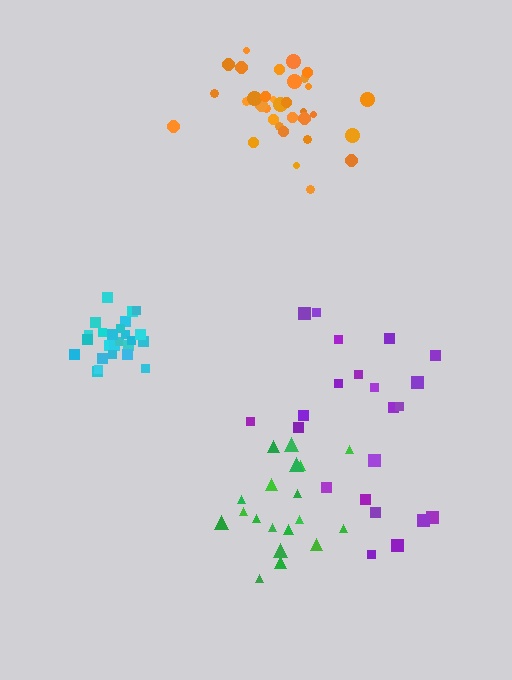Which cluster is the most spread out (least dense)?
Purple.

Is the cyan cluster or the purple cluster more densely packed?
Cyan.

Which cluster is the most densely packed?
Cyan.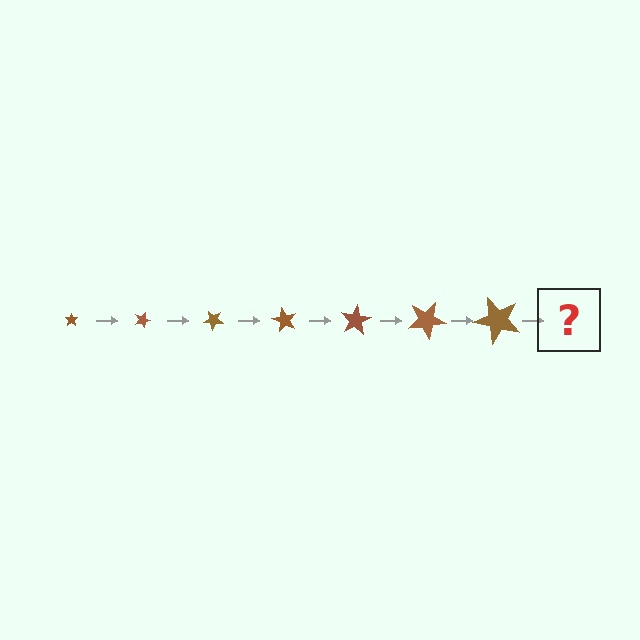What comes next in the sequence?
The next element should be a star, larger than the previous one and rotated 140 degrees from the start.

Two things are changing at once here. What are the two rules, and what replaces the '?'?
The two rules are that the star grows larger each step and it rotates 20 degrees each step. The '?' should be a star, larger than the previous one and rotated 140 degrees from the start.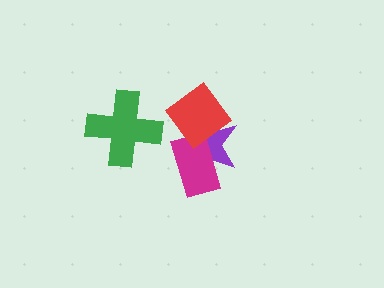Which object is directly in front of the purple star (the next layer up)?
The magenta rectangle is directly in front of the purple star.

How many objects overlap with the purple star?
2 objects overlap with the purple star.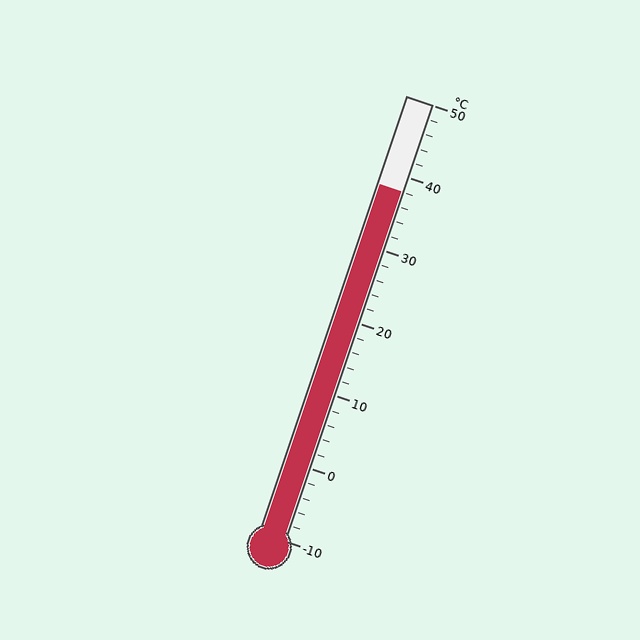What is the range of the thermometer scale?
The thermometer scale ranges from -10°C to 50°C.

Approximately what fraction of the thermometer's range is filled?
The thermometer is filled to approximately 80% of its range.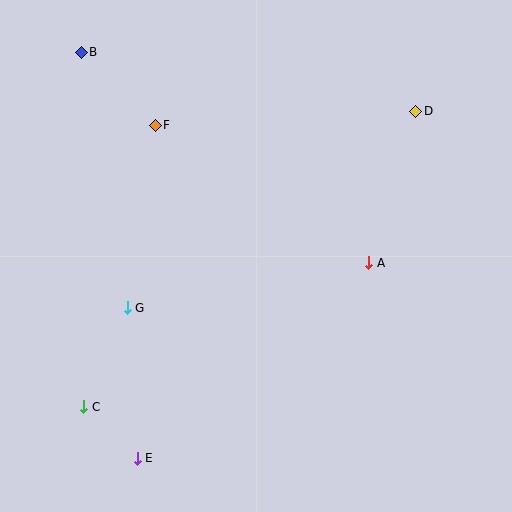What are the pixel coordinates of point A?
Point A is at (369, 263).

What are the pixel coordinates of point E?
Point E is at (137, 458).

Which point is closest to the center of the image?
Point A at (369, 263) is closest to the center.